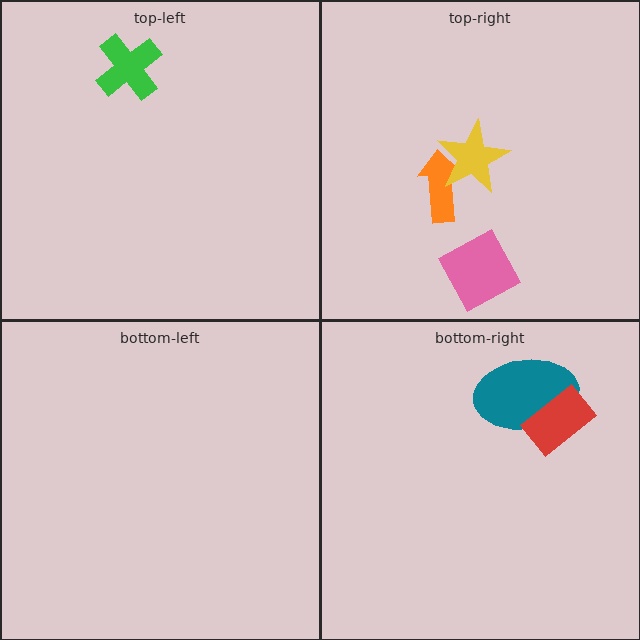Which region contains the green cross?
The top-left region.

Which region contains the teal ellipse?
The bottom-right region.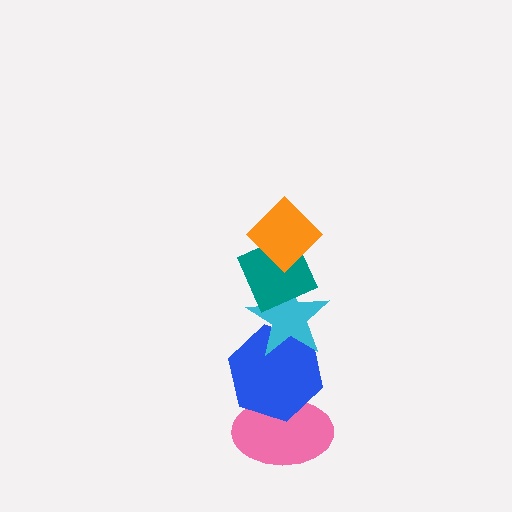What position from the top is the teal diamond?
The teal diamond is 2nd from the top.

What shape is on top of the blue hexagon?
The cyan star is on top of the blue hexagon.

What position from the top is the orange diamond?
The orange diamond is 1st from the top.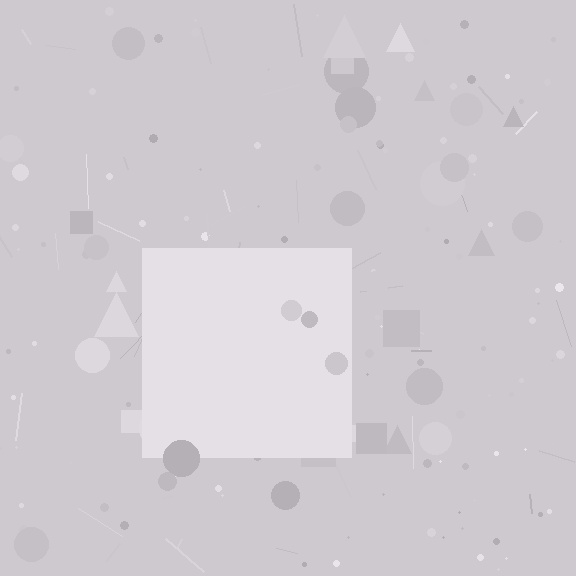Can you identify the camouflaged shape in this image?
The camouflaged shape is a square.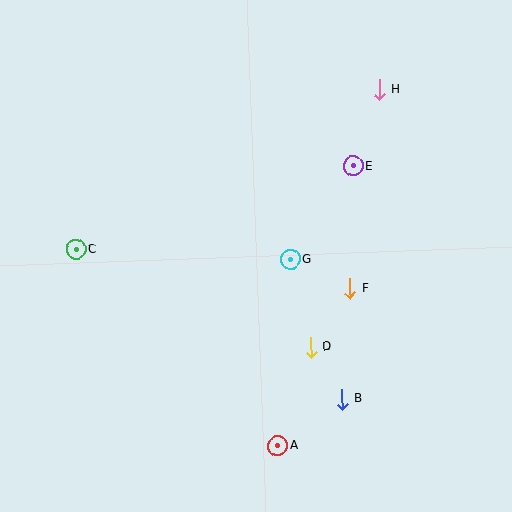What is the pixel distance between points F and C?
The distance between F and C is 277 pixels.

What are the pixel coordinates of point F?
Point F is at (350, 288).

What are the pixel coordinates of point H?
Point H is at (379, 89).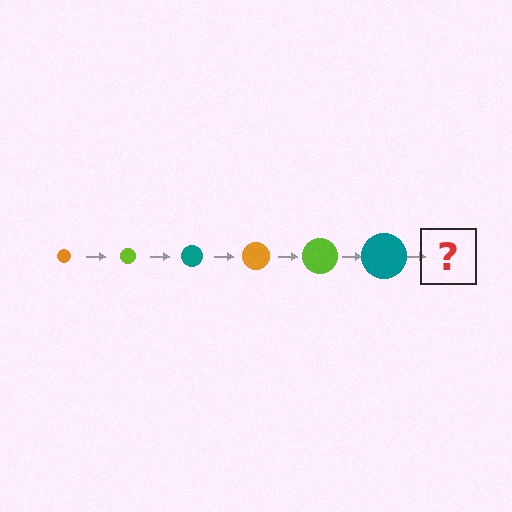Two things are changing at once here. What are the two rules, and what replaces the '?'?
The two rules are that the circle grows larger each step and the color cycles through orange, lime, and teal. The '?' should be an orange circle, larger than the previous one.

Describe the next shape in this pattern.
It should be an orange circle, larger than the previous one.